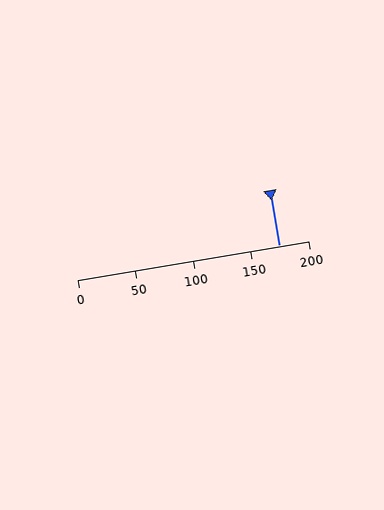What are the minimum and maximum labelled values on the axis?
The axis runs from 0 to 200.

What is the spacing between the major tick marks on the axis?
The major ticks are spaced 50 apart.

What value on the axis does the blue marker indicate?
The marker indicates approximately 175.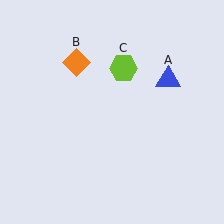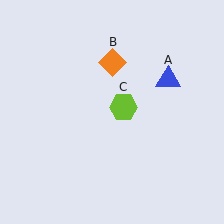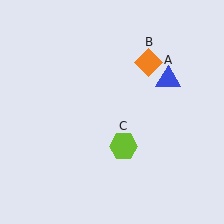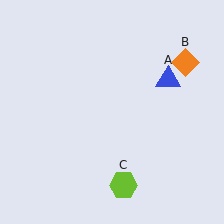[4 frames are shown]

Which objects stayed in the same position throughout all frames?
Blue triangle (object A) remained stationary.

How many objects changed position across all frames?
2 objects changed position: orange diamond (object B), lime hexagon (object C).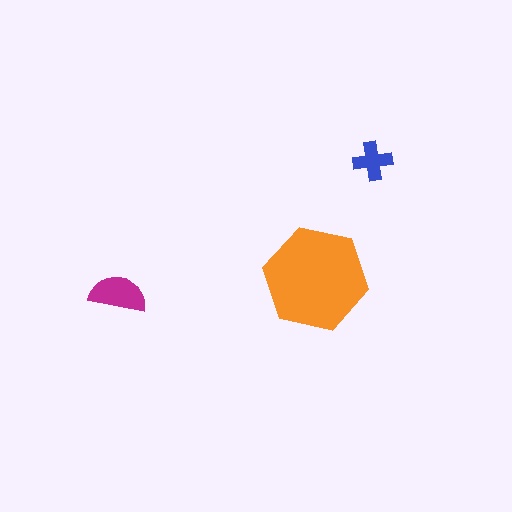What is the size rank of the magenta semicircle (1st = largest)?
2nd.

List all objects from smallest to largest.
The blue cross, the magenta semicircle, the orange hexagon.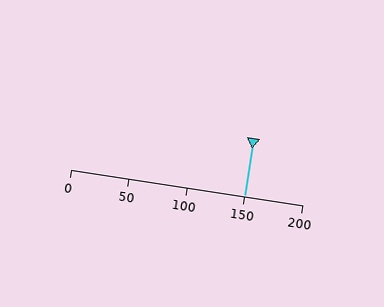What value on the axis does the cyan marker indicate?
The marker indicates approximately 150.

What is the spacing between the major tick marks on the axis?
The major ticks are spaced 50 apart.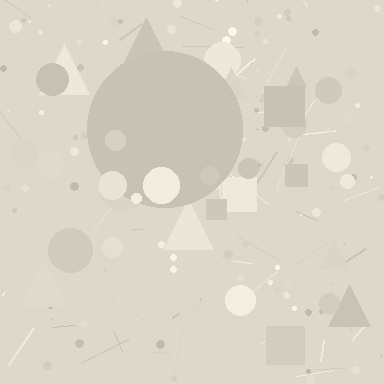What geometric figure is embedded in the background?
A circle is embedded in the background.